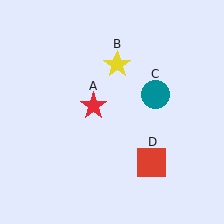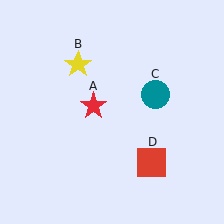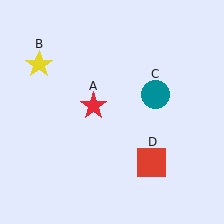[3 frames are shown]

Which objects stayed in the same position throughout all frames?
Red star (object A) and teal circle (object C) and red square (object D) remained stationary.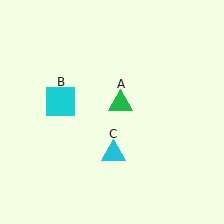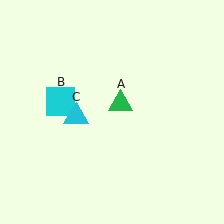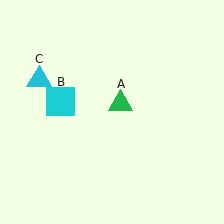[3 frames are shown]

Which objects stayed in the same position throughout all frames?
Green triangle (object A) and cyan square (object B) remained stationary.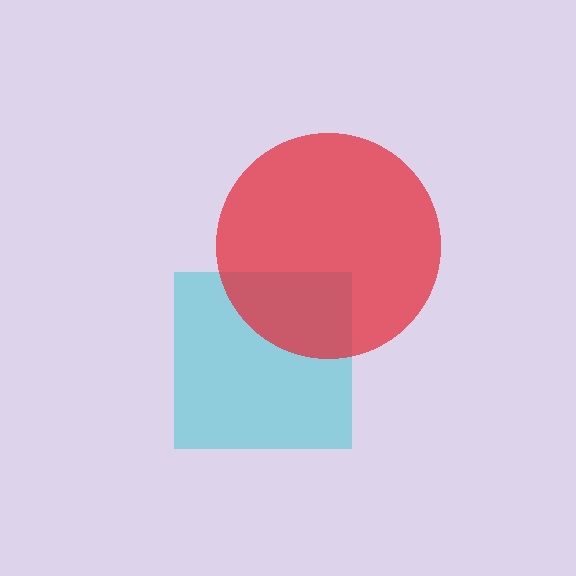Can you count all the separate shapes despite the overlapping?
Yes, there are 2 separate shapes.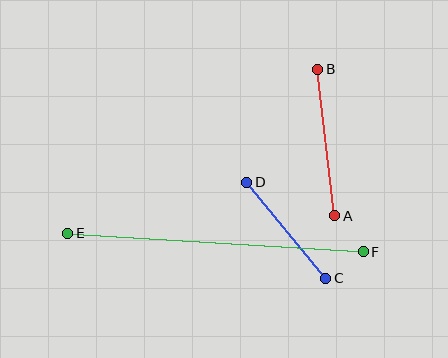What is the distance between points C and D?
The distance is approximately 124 pixels.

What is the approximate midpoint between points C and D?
The midpoint is at approximately (286, 230) pixels.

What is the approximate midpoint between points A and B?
The midpoint is at approximately (326, 143) pixels.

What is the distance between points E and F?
The distance is approximately 296 pixels.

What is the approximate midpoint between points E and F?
The midpoint is at approximately (216, 243) pixels.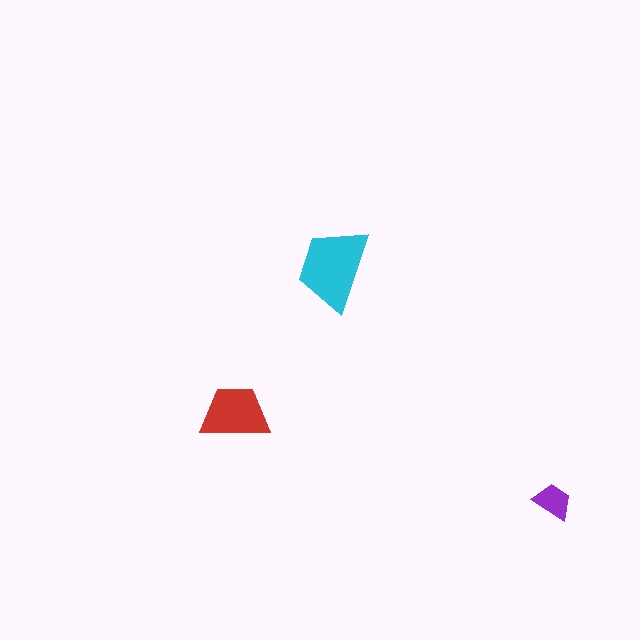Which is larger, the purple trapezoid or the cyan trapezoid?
The cyan one.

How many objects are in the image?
There are 3 objects in the image.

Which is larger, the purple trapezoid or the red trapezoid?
The red one.